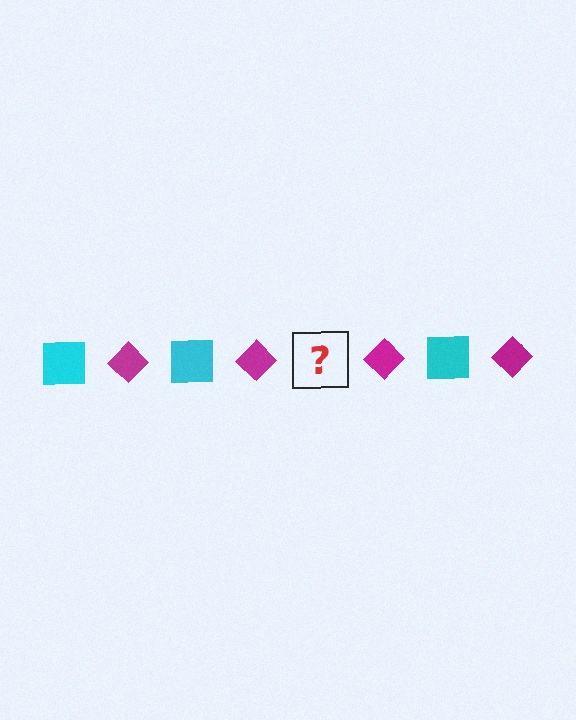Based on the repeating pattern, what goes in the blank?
The blank should be a cyan square.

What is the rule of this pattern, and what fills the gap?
The rule is that the pattern alternates between cyan square and magenta diamond. The gap should be filled with a cyan square.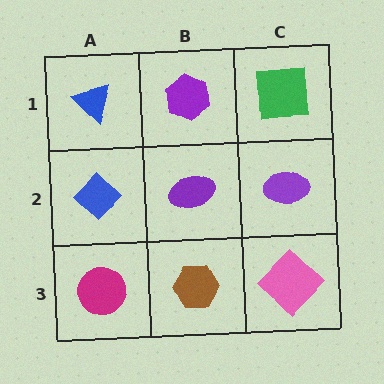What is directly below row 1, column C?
A purple ellipse.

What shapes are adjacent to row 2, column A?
A blue triangle (row 1, column A), a magenta circle (row 3, column A), a purple ellipse (row 2, column B).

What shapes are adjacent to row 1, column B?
A purple ellipse (row 2, column B), a blue triangle (row 1, column A), a green square (row 1, column C).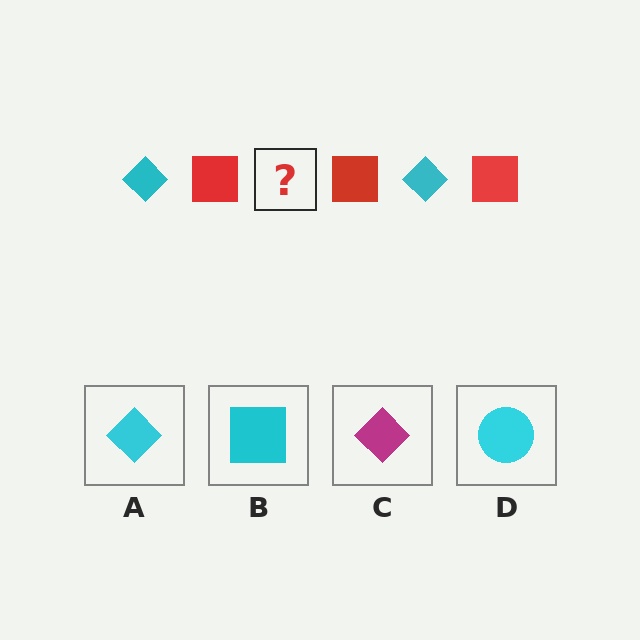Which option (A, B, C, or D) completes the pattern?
A.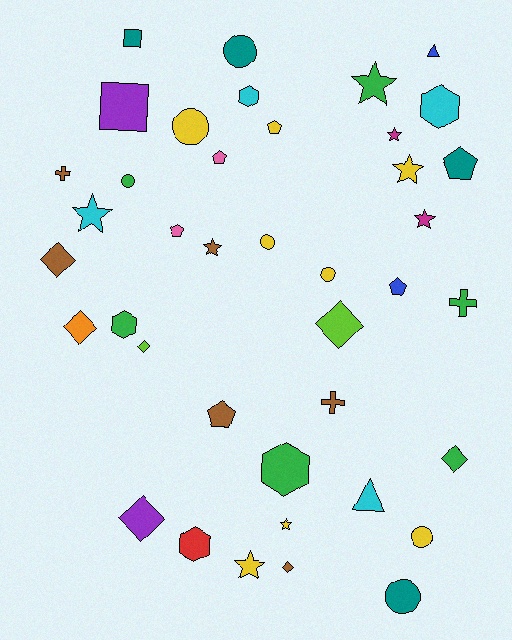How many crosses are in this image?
There are 3 crosses.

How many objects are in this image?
There are 40 objects.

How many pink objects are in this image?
There are 2 pink objects.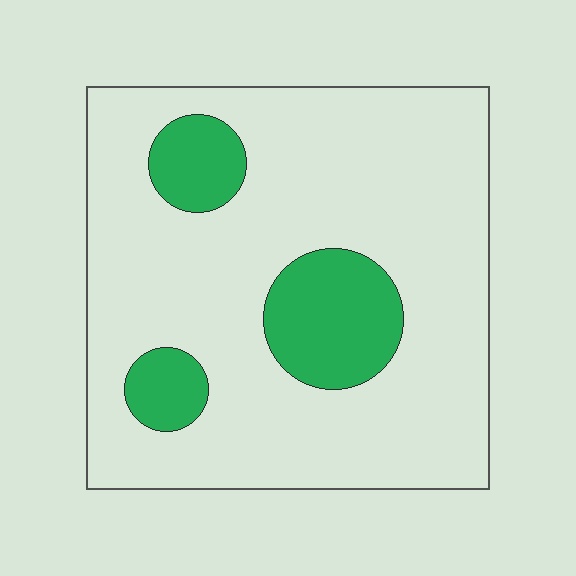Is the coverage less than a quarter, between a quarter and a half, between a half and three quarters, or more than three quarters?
Less than a quarter.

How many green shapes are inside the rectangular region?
3.